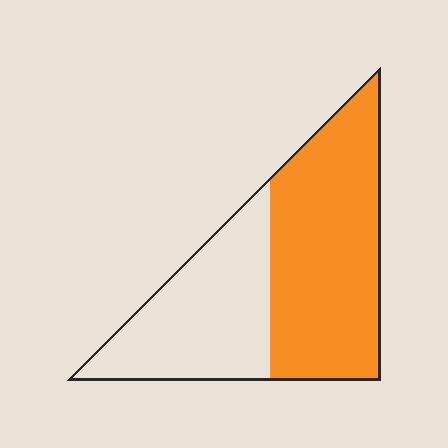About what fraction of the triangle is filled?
About three fifths (3/5).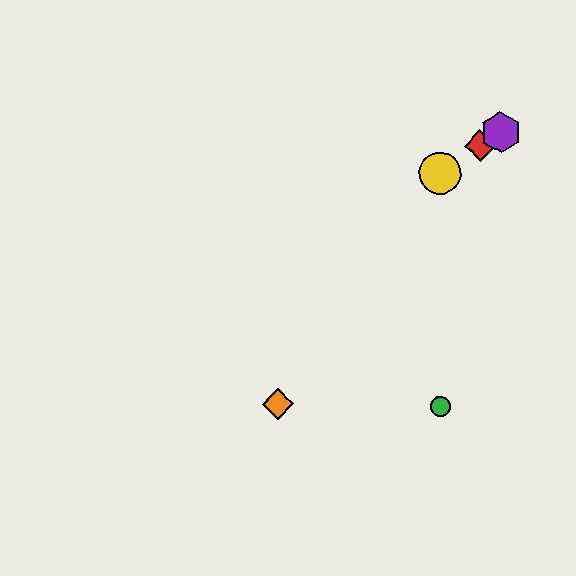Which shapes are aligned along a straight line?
The red diamond, the blue hexagon, the yellow circle, the purple hexagon are aligned along a straight line.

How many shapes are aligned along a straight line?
4 shapes (the red diamond, the blue hexagon, the yellow circle, the purple hexagon) are aligned along a straight line.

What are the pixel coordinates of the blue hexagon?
The blue hexagon is at (506, 129).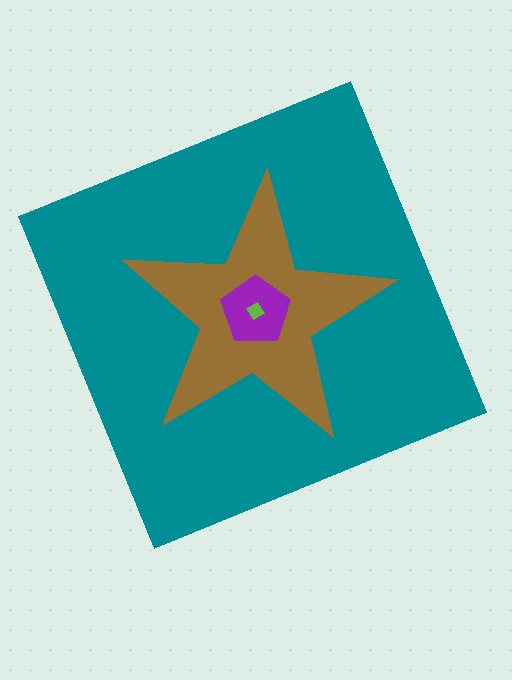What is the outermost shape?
The teal square.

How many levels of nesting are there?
4.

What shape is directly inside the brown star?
The purple pentagon.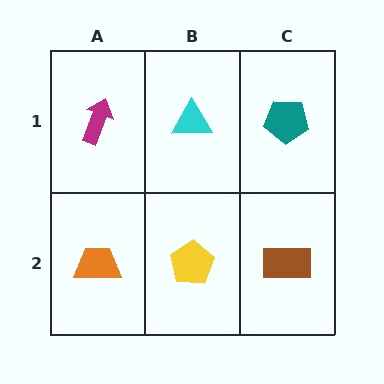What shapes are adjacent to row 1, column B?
A yellow pentagon (row 2, column B), a magenta arrow (row 1, column A), a teal pentagon (row 1, column C).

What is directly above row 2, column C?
A teal pentagon.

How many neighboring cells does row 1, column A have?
2.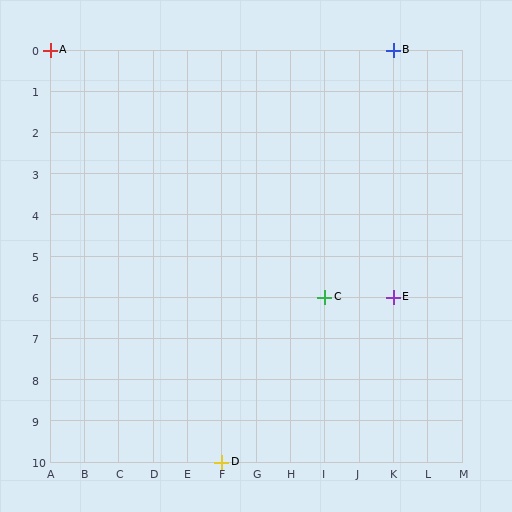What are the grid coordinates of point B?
Point B is at grid coordinates (K, 0).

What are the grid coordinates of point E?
Point E is at grid coordinates (K, 6).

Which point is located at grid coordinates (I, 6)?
Point C is at (I, 6).